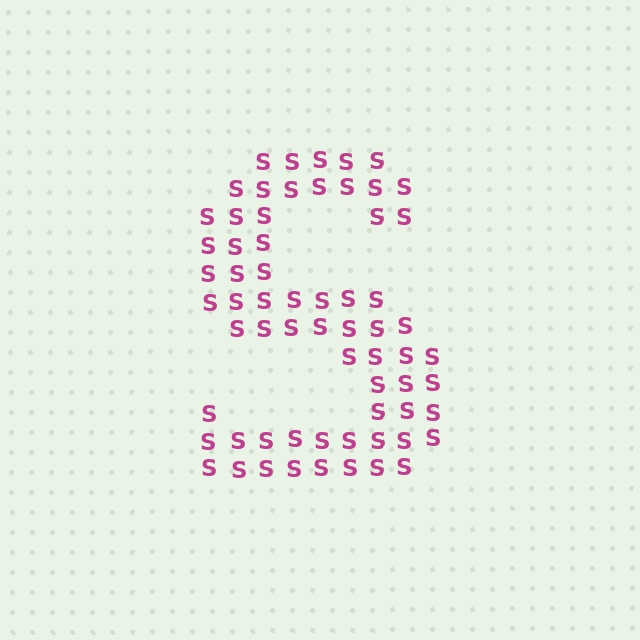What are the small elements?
The small elements are letter S's.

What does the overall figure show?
The overall figure shows the letter S.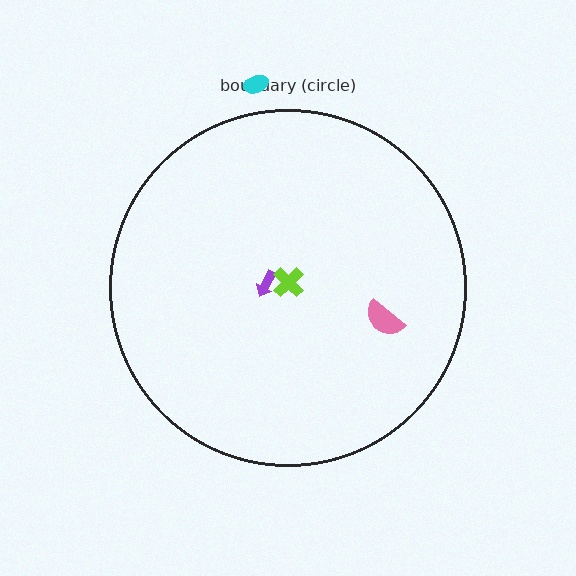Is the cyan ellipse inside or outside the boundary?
Outside.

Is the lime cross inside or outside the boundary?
Inside.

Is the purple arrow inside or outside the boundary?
Inside.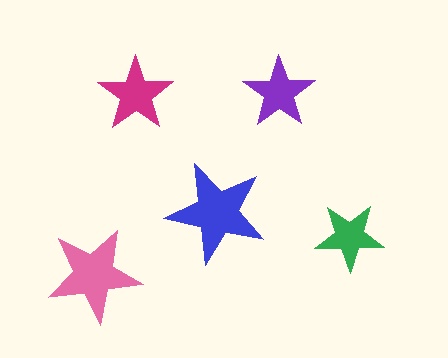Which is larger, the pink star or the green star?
The pink one.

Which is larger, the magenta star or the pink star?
The pink one.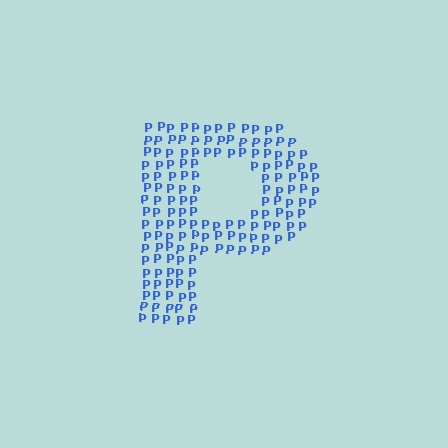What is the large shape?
The large shape is the letter P.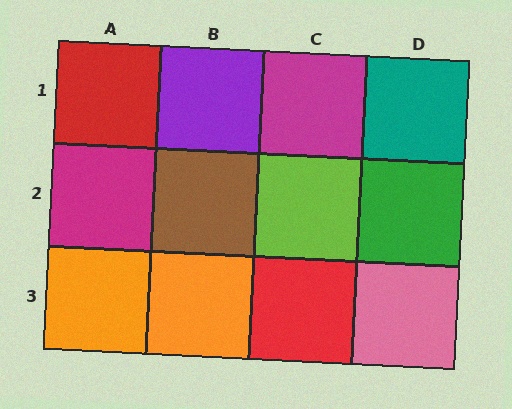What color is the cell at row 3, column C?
Red.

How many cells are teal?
1 cell is teal.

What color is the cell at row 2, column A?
Magenta.